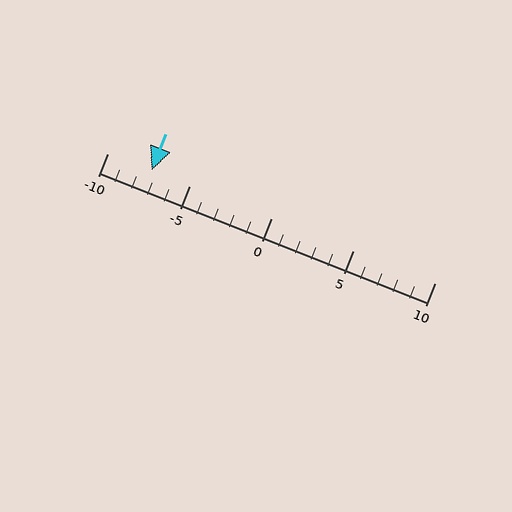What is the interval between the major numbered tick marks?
The major tick marks are spaced 5 units apart.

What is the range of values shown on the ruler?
The ruler shows values from -10 to 10.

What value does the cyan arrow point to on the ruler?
The cyan arrow points to approximately -7.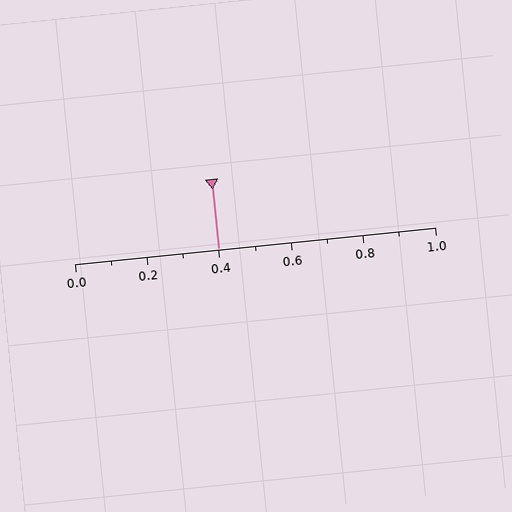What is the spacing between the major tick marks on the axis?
The major ticks are spaced 0.2 apart.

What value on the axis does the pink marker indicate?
The marker indicates approximately 0.4.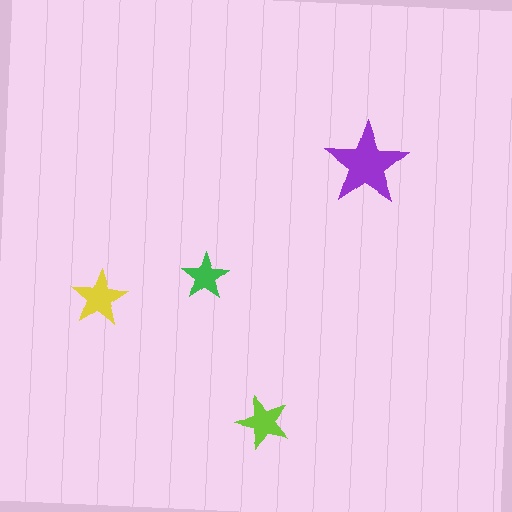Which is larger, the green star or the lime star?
The lime one.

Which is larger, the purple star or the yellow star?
The purple one.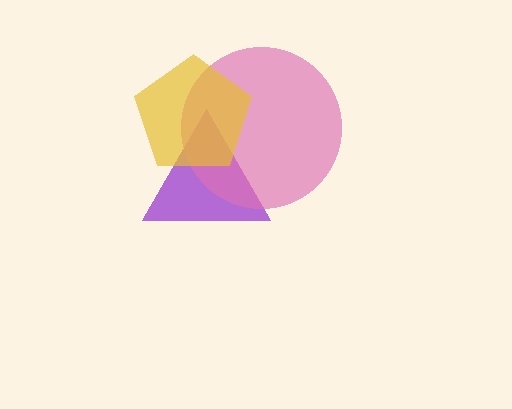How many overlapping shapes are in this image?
There are 3 overlapping shapes in the image.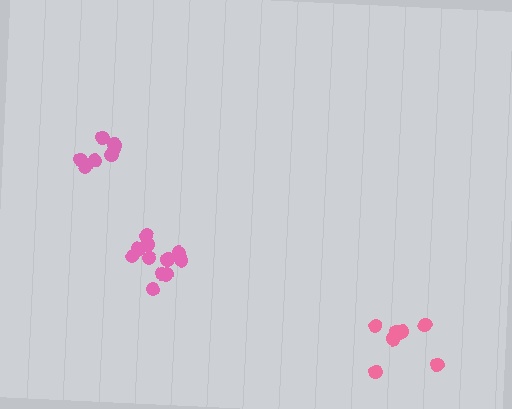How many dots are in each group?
Group 1: 7 dots, Group 2: 11 dots, Group 3: 8 dots (26 total).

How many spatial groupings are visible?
There are 3 spatial groupings.